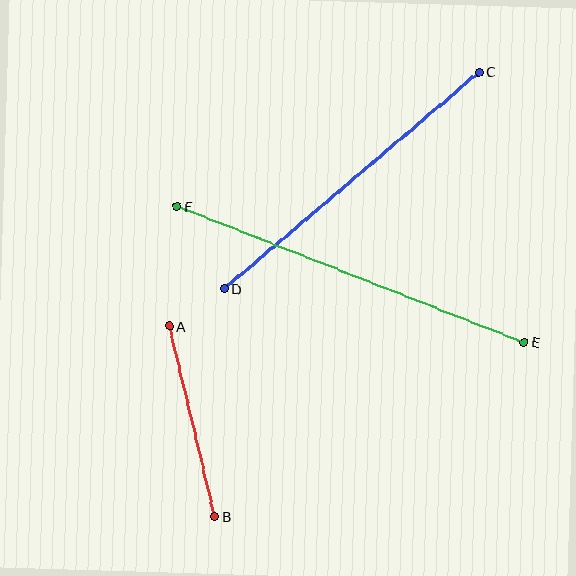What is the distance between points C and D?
The distance is approximately 335 pixels.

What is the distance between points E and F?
The distance is approximately 373 pixels.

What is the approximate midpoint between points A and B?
The midpoint is at approximately (192, 421) pixels.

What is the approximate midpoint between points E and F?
The midpoint is at approximately (351, 274) pixels.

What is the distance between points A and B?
The distance is approximately 196 pixels.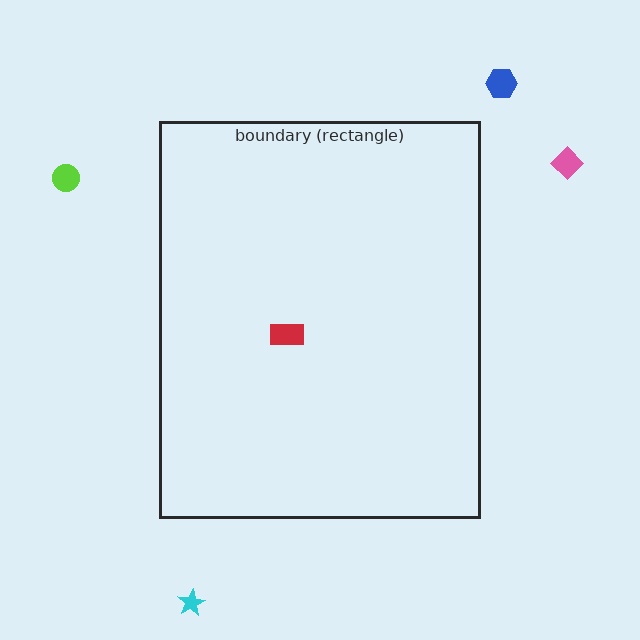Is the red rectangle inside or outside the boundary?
Inside.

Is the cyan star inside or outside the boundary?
Outside.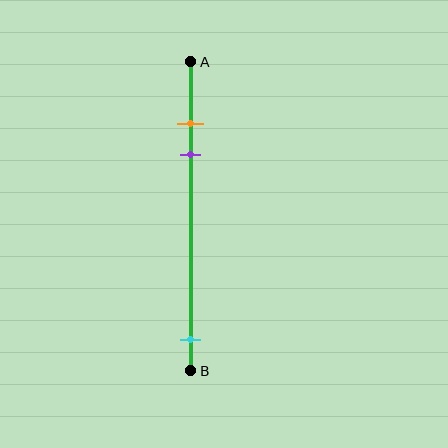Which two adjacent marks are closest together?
The orange and purple marks are the closest adjacent pair.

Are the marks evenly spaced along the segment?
No, the marks are not evenly spaced.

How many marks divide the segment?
There are 3 marks dividing the segment.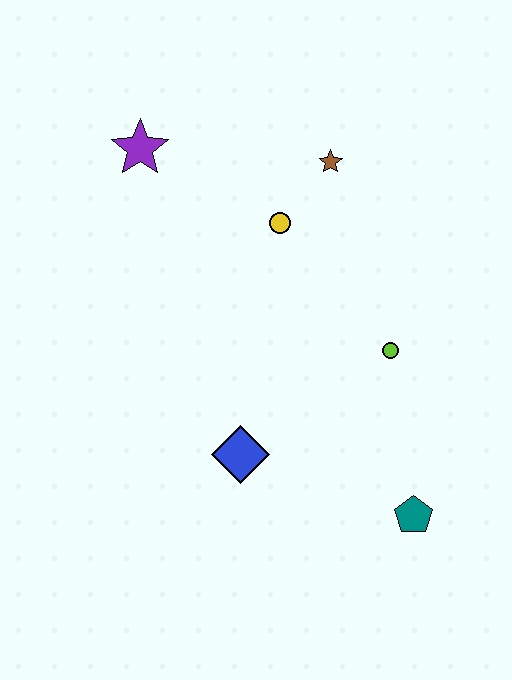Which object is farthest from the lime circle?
The purple star is farthest from the lime circle.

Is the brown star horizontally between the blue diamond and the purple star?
No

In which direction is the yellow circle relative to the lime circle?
The yellow circle is above the lime circle.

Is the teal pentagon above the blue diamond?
No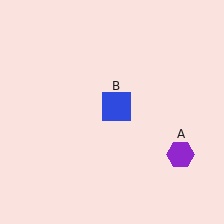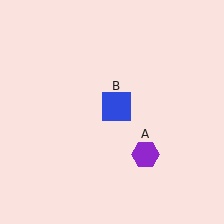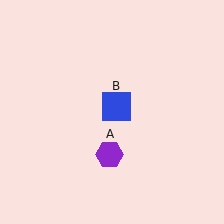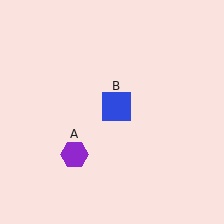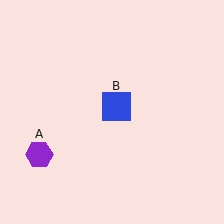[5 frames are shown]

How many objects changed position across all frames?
1 object changed position: purple hexagon (object A).